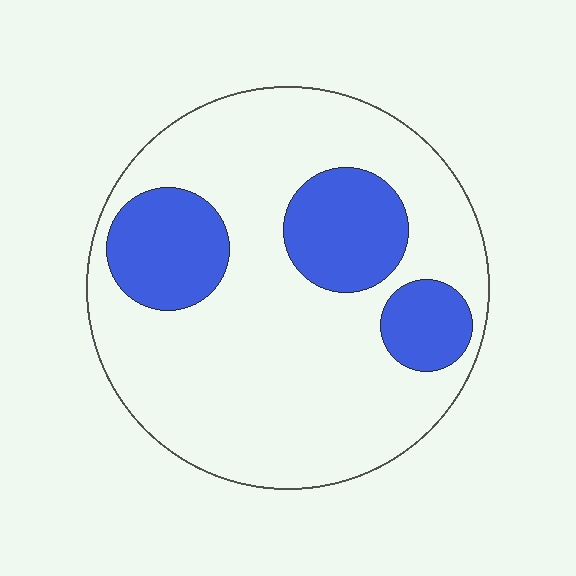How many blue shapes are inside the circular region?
3.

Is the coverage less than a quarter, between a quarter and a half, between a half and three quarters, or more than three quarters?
Less than a quarter.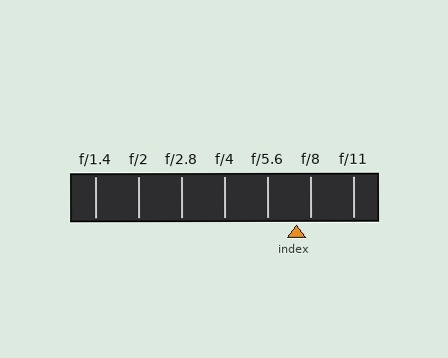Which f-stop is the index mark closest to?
The index mark is closest to f/8.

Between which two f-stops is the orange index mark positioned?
The index mark is between f/5.6 and f/8.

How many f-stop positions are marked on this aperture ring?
There are 7 f-stop positions marked.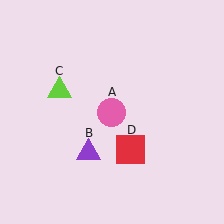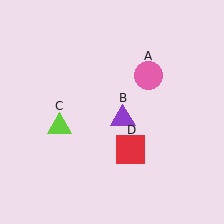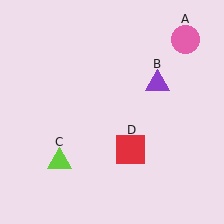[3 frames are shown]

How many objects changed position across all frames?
3 objects changed position: pink circle (object A), purple triangle (object B), lime triangle (object C).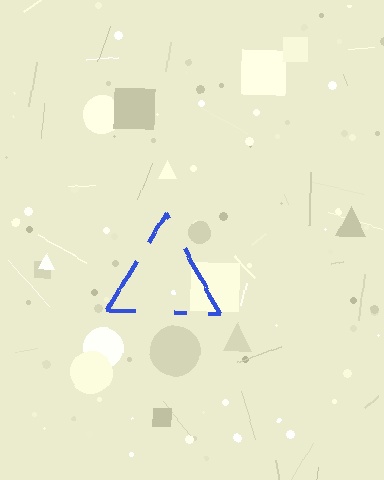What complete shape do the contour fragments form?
The contour fragments form a triangle.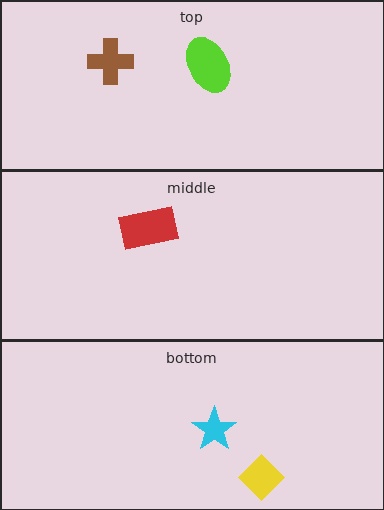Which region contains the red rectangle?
The middle region.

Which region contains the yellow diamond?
The bottom region.